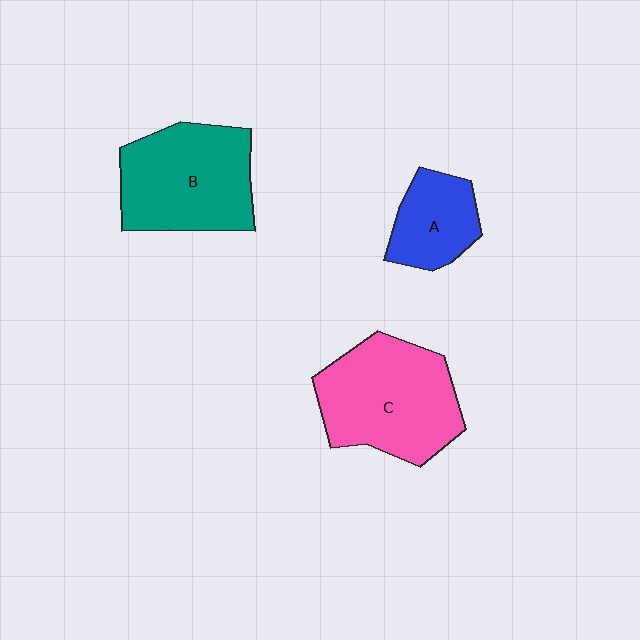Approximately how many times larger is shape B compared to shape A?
Approximately 1.9 times.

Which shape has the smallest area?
Shape A (blue).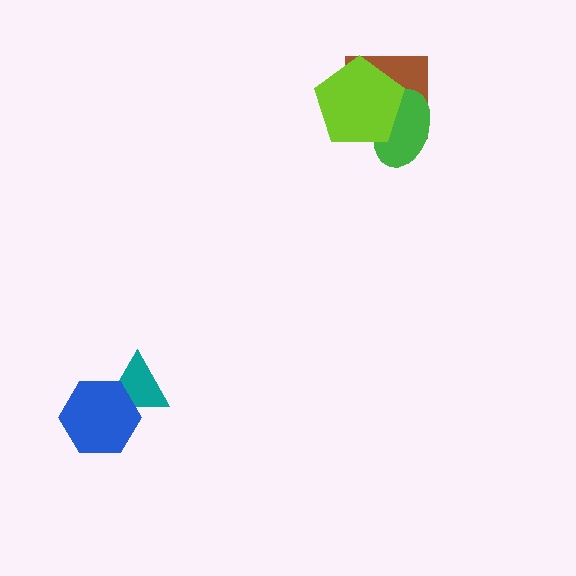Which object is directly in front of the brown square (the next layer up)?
The green ellipse is directly in front of the brown square.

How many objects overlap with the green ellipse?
2 objects overlap with the green ellipse.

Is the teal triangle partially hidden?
Yes, it is partially covered by another shape.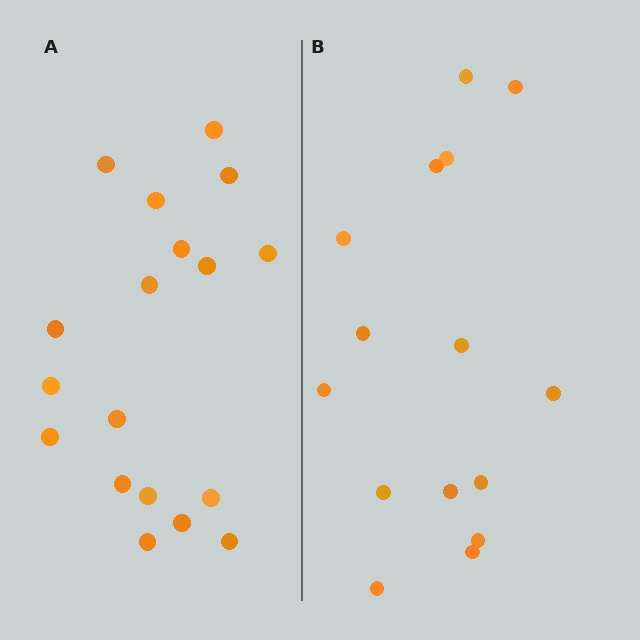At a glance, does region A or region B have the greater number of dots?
Region A (the left region) has more dots.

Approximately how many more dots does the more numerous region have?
Region A has just a few more — roughly 2 or 3 more dots than region B.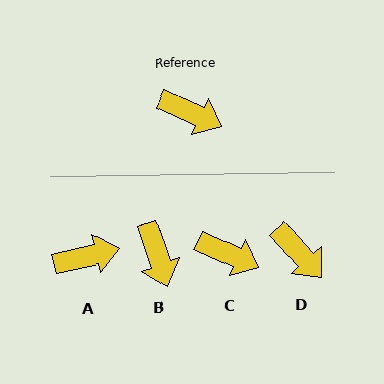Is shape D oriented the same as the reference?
No, it is off by about 24 degrees.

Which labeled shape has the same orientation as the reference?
C.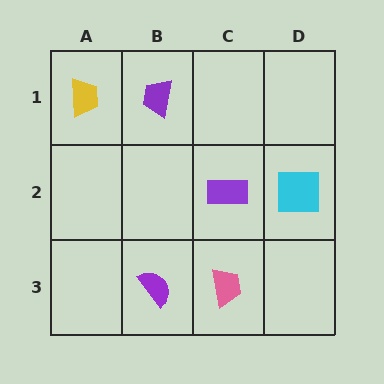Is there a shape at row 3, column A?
No, that cell is empty.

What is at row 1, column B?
A purple trapezoid.